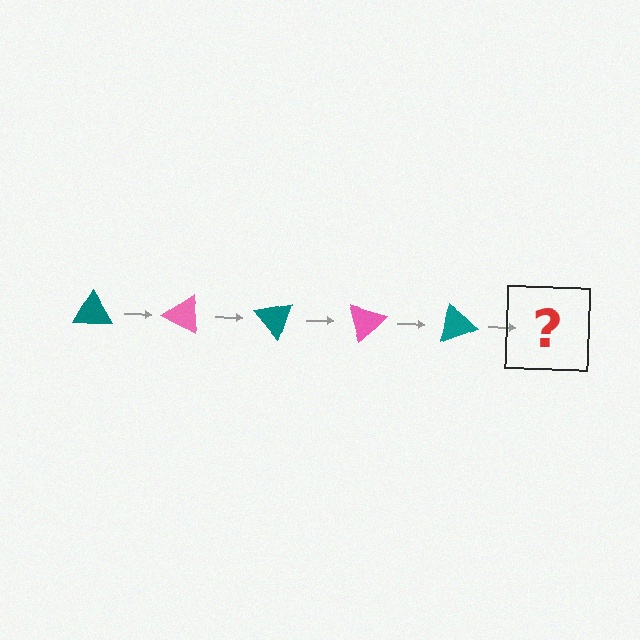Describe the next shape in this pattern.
It should be a pink triangle, rotated 125 degrees from the start.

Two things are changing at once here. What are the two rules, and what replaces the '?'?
The two rules are that it rotates 25 degrees each step and the color cycles through teal and pink. The '?' should be a pink triangle, rotated 125 degrees from the start.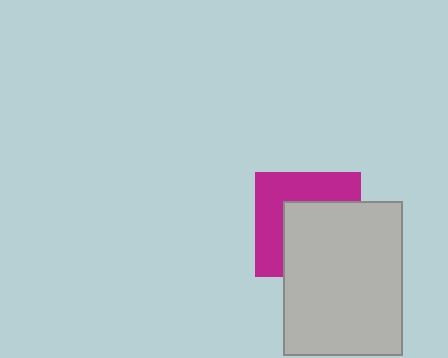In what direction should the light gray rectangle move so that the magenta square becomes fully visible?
The light gray rectangle should move toward the lower-right. That is the shortest direction to clear the overlap and leave the magenta square fully visible.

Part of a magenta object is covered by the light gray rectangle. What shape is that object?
It is a square.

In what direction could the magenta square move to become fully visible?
The magenta square could move toward the upper-left. That would shift it out from behind the light gray rectangle entirely.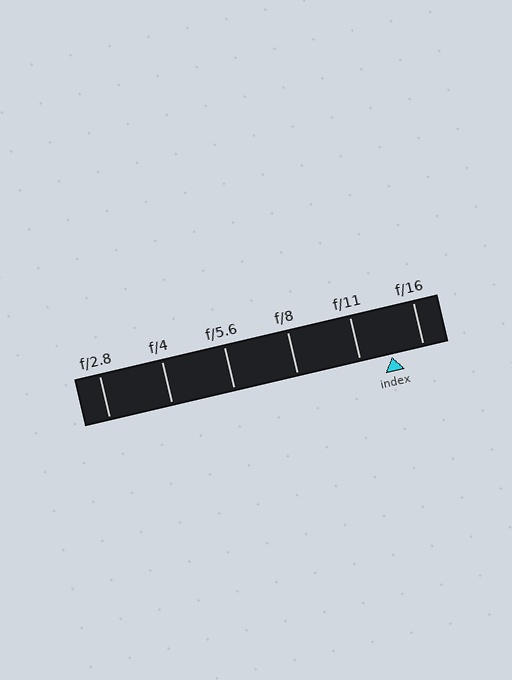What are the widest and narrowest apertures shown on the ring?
The widest aperture shown is f/2.8 and the narrowest is f/16.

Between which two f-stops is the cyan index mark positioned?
The index mark is between f/11 and f/16.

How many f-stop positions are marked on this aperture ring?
There are 6 f-stop positions marked.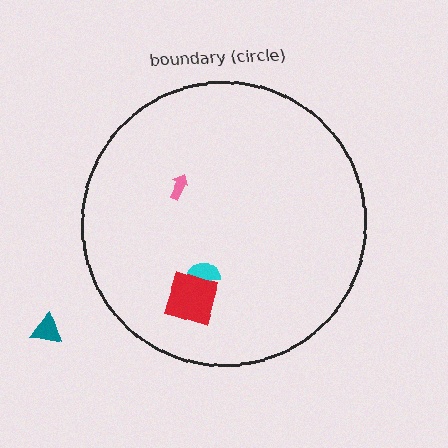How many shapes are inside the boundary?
3 inside, 1 outside.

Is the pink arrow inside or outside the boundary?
Inside.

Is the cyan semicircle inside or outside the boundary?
Inside.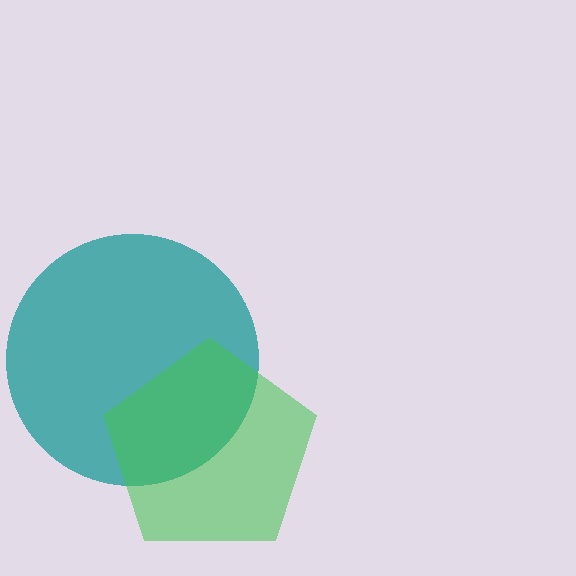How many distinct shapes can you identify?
There are 2 distinct shapes: a teal circle, a green pentagon.